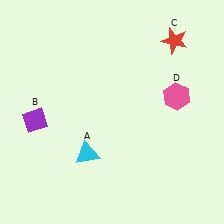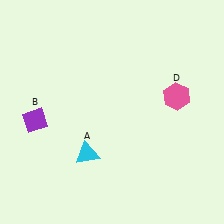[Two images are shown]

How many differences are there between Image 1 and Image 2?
There is 1 difference between the two images.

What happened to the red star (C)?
The red star (C) was removed in Image 2. It was in the top-right area of Image 1.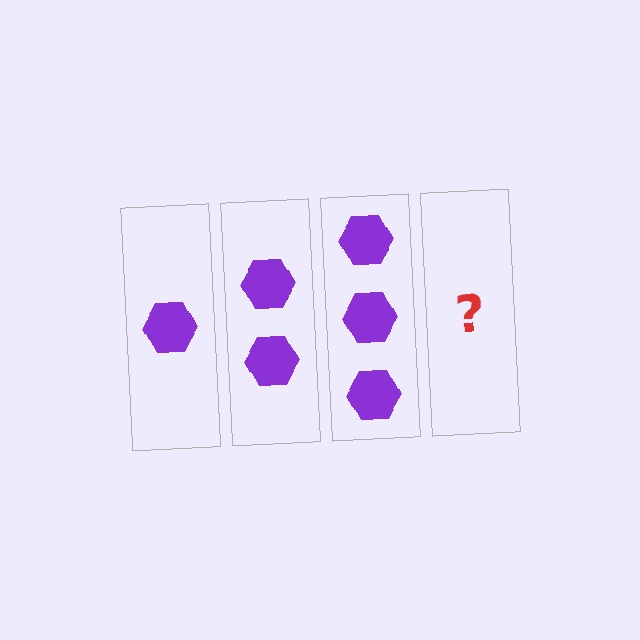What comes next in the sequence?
The next element should be 4 hexagons.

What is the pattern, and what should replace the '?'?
The pattern is that each step adds one more hexagon. The '?' should be 4 hexagons.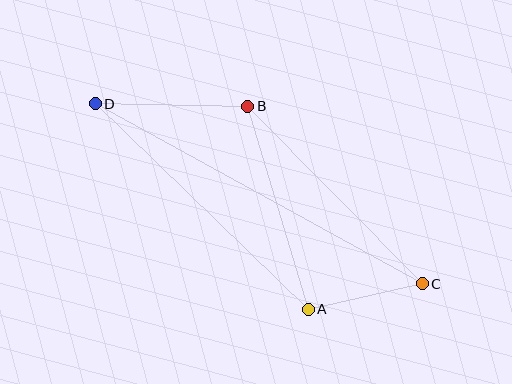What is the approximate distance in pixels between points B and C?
The distance between B and C is approximately 249 pixels.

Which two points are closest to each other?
Points A and C are closest to each other.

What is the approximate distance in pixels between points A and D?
The distance between A and D is approximately 296 pixels.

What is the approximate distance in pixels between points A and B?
The distance between A and B is approximately 212 pixels.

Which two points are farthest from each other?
Points C and D are farthest from each other.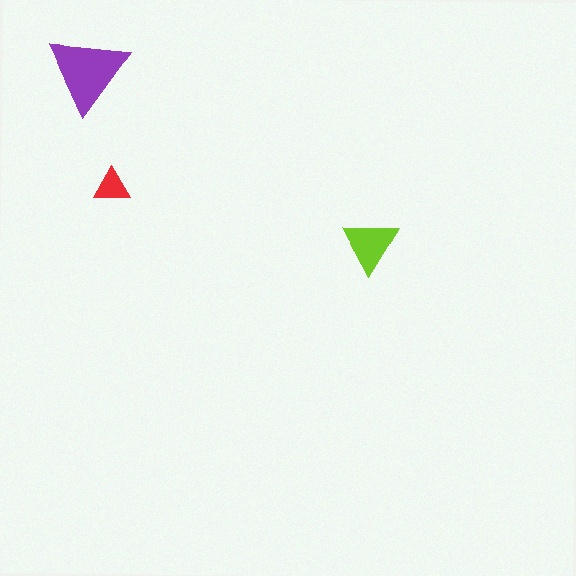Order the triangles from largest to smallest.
the purple one, the lime one, the red one.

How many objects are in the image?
There are 3 objects in the image.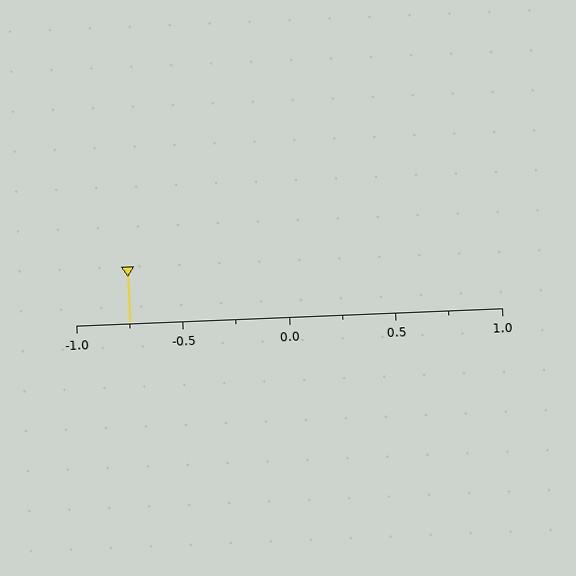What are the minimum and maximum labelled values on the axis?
The axis runs from -1.0 to 1.0.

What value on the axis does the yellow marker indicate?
The marker indicates approximately -0.75.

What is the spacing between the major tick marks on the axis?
The major ticks are spaced 0.5 apart.